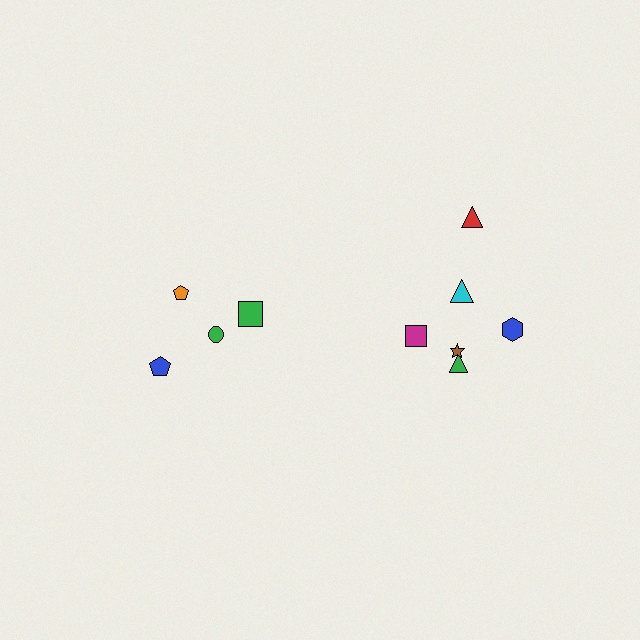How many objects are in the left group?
There are 4 objects.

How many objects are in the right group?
There are 6 objects.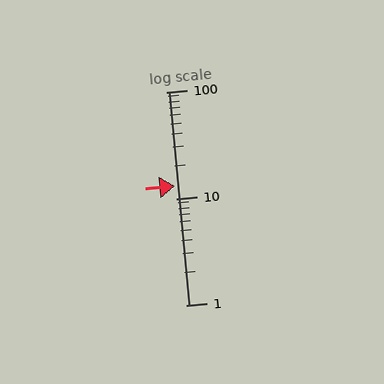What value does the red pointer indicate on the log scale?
The pointer indicates approximately 13.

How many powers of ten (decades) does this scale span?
The scale spans 2 decades, from 1 to 100.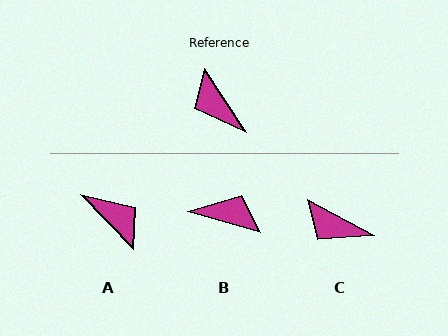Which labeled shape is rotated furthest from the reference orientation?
A, about 169 degrees away.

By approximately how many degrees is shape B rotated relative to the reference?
Approximately 140 degrees clockwise.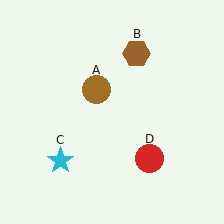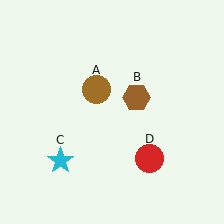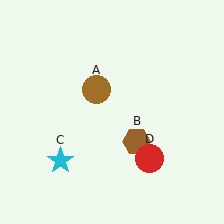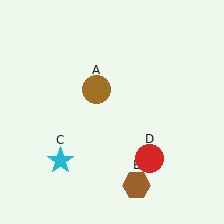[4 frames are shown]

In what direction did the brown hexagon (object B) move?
The brown hexagon (object B) moved down.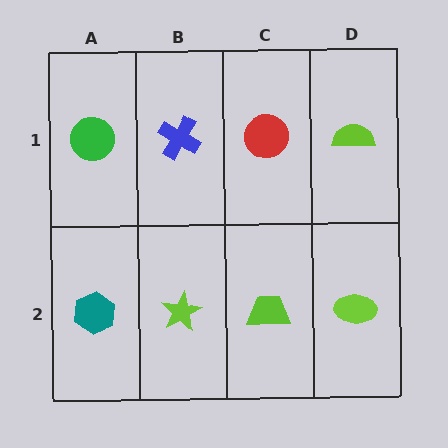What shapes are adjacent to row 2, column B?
A blue cross (row 1, column B), a teal hexagon (row 2, column A), a lime trapezoid (row 2, column C).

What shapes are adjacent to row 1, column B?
A lime star (row 2, column B), a green circle (row 1, column A), a red circle (row 1, column C).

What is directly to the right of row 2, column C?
A lime ellipse.